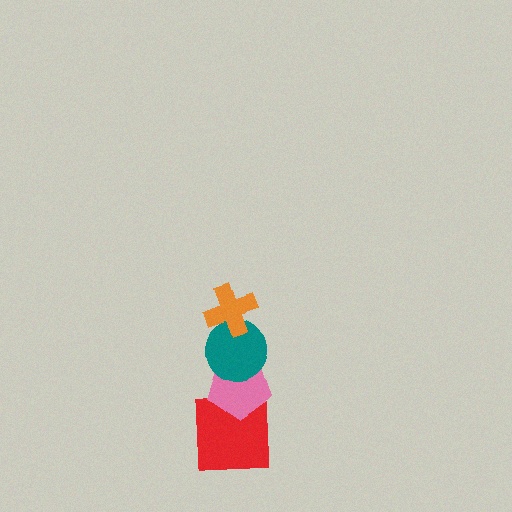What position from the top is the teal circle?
The teal circle is 2nd from the top.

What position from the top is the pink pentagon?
The pink pentagon is 3rd from the top.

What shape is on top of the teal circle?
The orange cross is on top of the teal circle.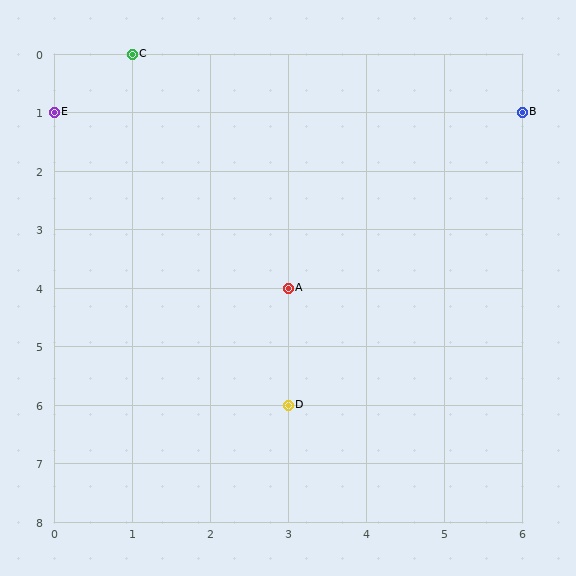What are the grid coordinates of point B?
Point B is at grid coordinates (6, 1).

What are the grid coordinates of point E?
Point E is at grid coordinates (0, 1).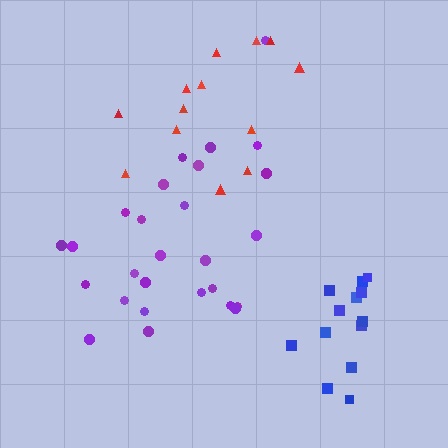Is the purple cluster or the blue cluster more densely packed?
Blue.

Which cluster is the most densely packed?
Blue.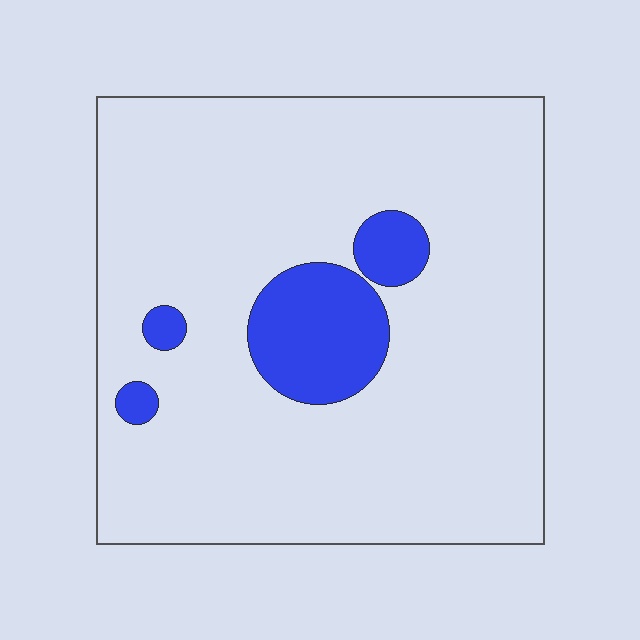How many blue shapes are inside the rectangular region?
4.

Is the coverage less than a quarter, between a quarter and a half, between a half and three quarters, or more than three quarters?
Less than a quarter.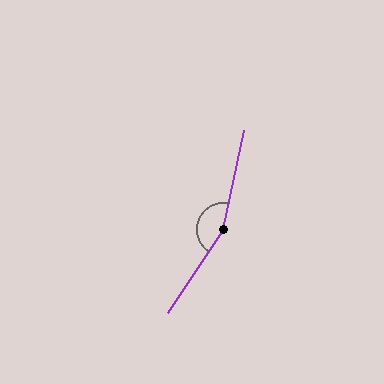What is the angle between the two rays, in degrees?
Approximately 159 degrees.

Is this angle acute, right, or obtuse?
It is obtuse.